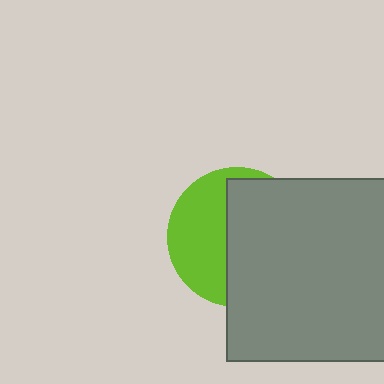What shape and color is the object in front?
The object in front is a gray square.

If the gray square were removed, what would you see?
You would see the complete lime circle.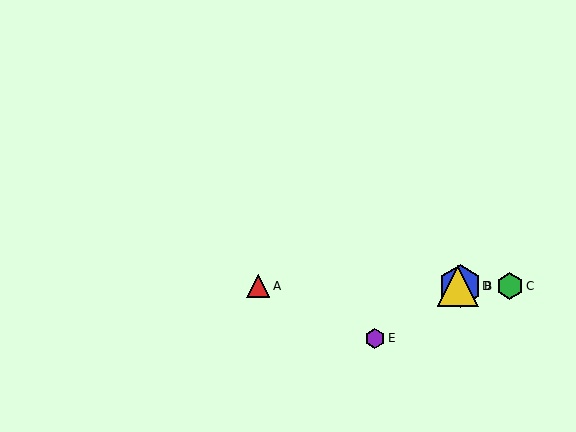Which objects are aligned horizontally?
Objects A, B, C, D are aligned horizontally.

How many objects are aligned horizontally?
4 objects (A, B, C, D) are aligned horizontally.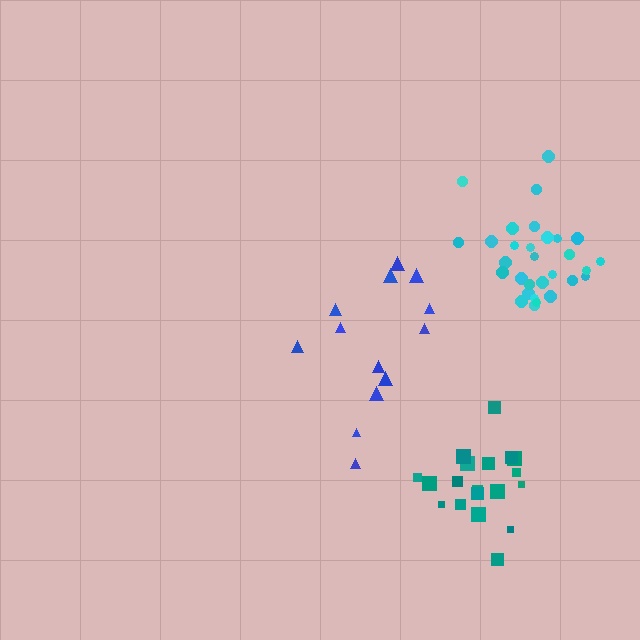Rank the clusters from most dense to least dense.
cyan, teal, blue.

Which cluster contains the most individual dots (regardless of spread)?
Cyan (30).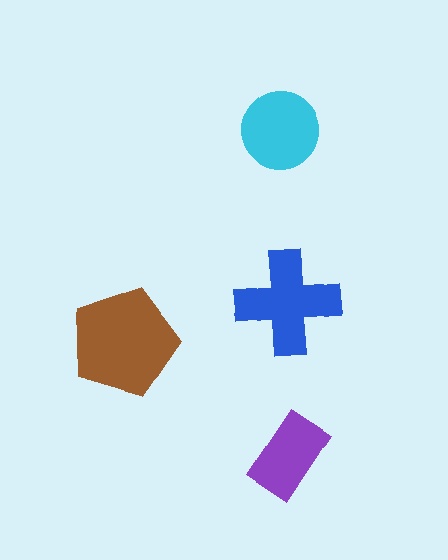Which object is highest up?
The cyan circle is topmost.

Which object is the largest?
The brown pentagon.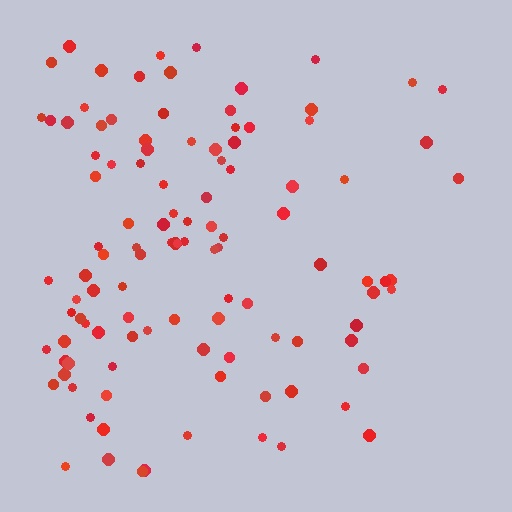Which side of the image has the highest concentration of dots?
The left.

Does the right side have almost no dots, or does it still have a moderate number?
Still a moderate number, just noticeably fewer than the left.